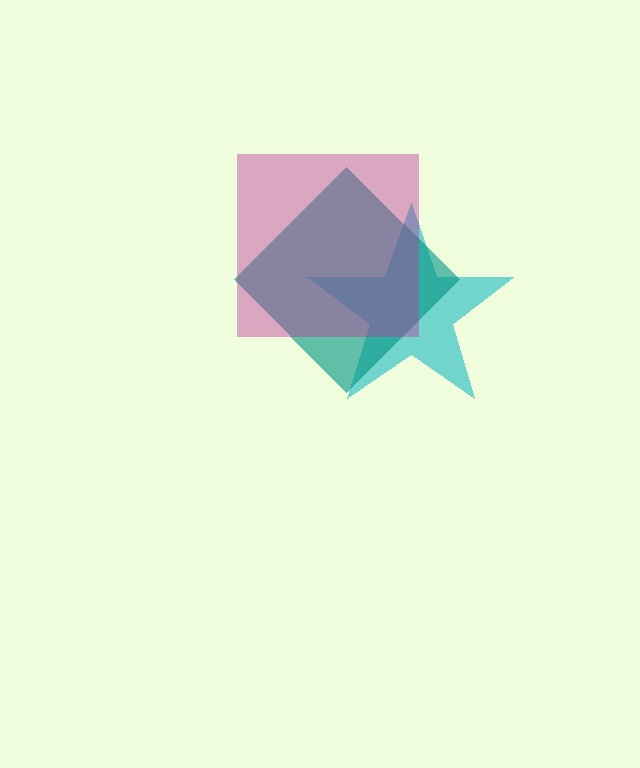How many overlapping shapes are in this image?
There are 3 overlapping shapes in the image.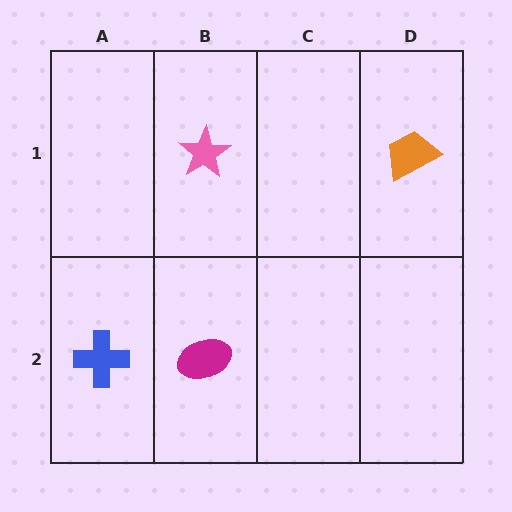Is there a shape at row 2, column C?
No, that cell is empty.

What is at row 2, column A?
A blue cross.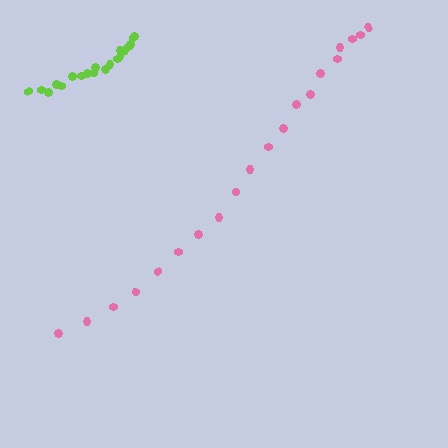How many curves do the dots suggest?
There are 2 distinct paths.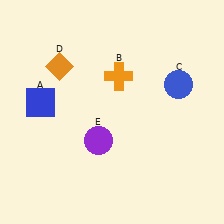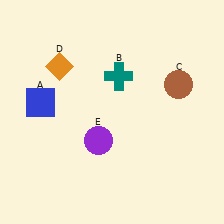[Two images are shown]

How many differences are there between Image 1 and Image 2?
There are 2 differences between the two images.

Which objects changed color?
B changed from orange to teal. C changed from blue to brown.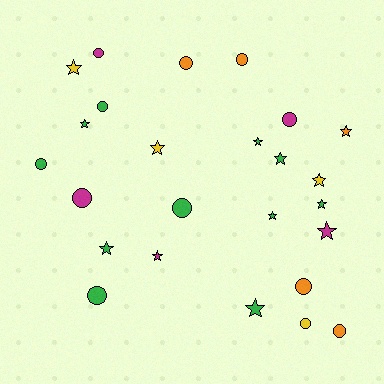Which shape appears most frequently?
Star, with 13 objects.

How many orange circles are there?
There are 4 orange circles.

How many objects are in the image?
There are 25 objects.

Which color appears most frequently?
Green, with 11 objects.